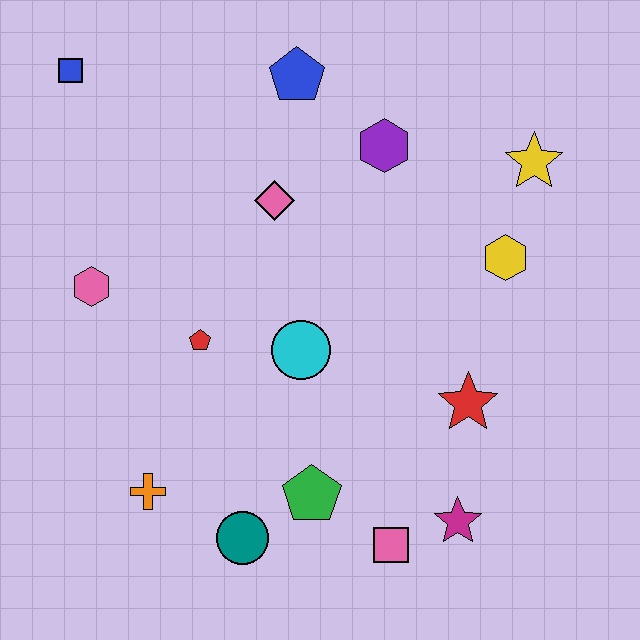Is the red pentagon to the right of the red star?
No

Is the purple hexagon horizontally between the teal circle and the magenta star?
Yes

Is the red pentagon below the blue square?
Yes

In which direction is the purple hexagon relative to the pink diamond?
The purple hexagon is to the right of the pink diamond.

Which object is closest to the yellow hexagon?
The yellow star is closest to the yellow hexagon.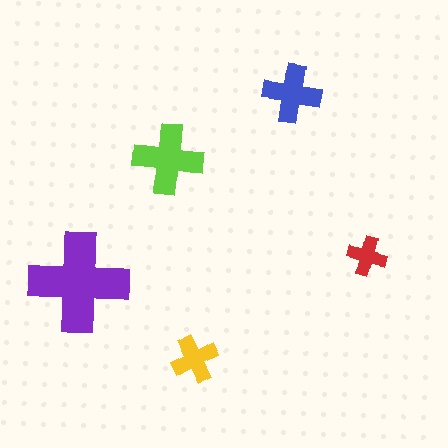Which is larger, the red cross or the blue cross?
The blue one.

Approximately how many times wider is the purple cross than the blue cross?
About 1.5 times wider.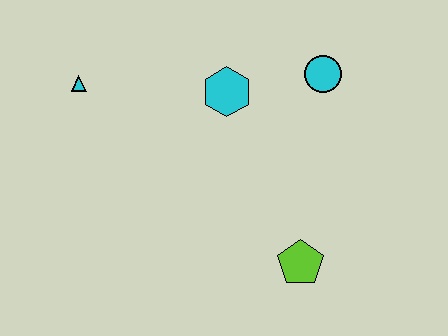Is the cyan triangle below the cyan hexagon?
No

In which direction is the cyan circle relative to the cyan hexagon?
The cyan circle is to the right of the cyan hexagon.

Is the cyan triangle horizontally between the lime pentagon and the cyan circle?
No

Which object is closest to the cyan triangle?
The cyan hexagon is closest to the cyan triangle.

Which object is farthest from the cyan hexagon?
The lime pentagon is farthest from the cyan hexagon.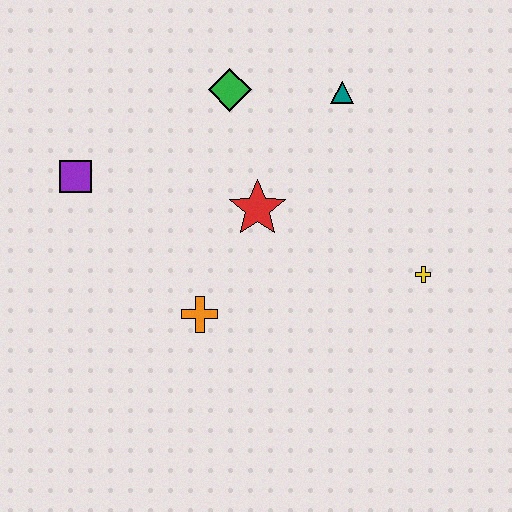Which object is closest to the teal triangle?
The green diamond is closest to the teal triangle.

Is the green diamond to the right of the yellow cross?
No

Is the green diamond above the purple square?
Yes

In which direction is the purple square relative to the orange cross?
The purple square is above the orange cross.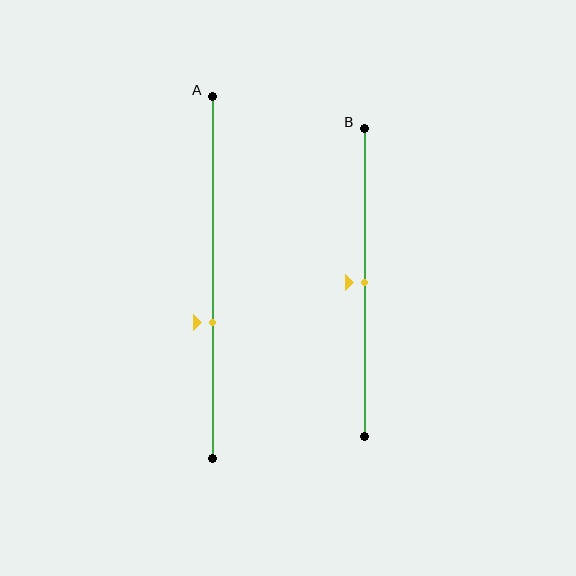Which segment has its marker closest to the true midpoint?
Segment B has its marker closest to the true midpoint.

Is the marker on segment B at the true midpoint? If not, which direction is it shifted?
Yes, the marker on segment B is at the true midpoint.